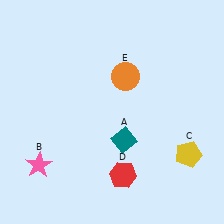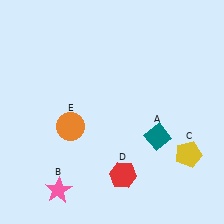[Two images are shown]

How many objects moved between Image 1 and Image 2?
3 objects moved between the two images.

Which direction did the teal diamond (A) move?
The teal diamond (A) moved right.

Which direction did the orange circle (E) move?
The orange circle (E) moved left.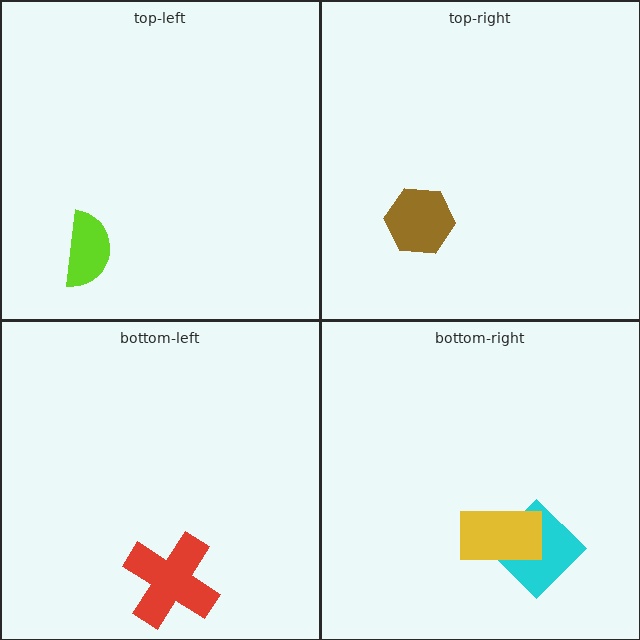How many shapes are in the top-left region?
1.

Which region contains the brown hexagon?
The top-right region.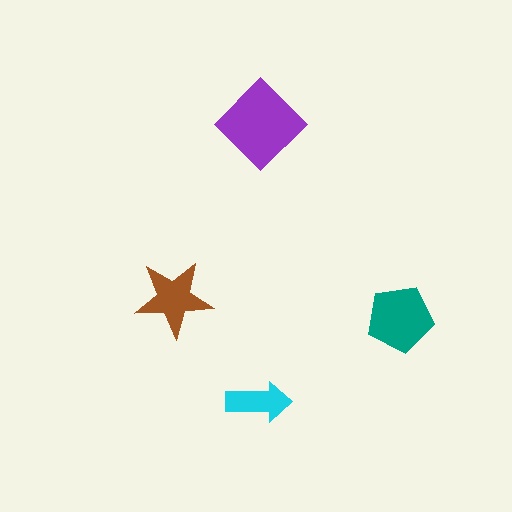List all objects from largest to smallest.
The purple diamond, the teal pentagon, the brown star, the cyan arrow.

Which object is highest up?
The purple diamond is topmost.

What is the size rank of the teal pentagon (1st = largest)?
2nd.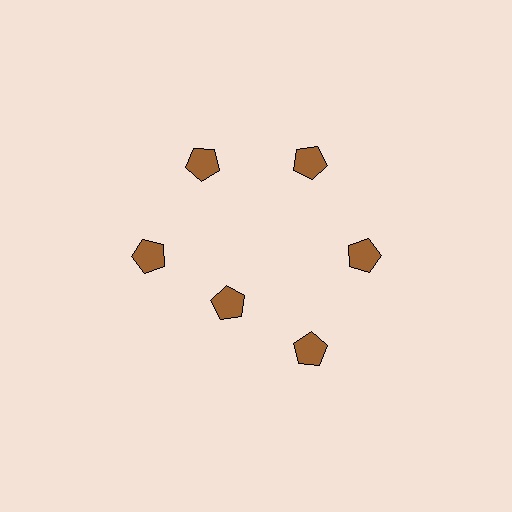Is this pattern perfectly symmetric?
No. The 6 brown pentagons are arranged in a ring, but one element near the 7 o'clock position is pulled inward toward the center, breaking the 6-fold rotational symmetry.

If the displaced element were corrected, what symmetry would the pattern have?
It would have 6-fold rotational symmetry — the pattern would map onto itself every 60 degrees.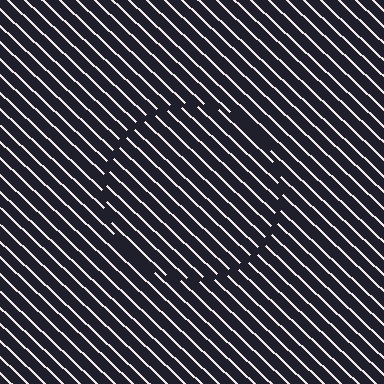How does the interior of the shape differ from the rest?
The interior of the shape contains the same grating, shifted by half a period — the contour is defined by the phase discontinuity where line-ends from the inner and outer gratings abut.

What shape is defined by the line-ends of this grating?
An illusory circle. The interior of the shape contains the same grating, shifted by half a period — the contour is defined by the phase discontinuity where line-ends from the inner and outer gratings abut.